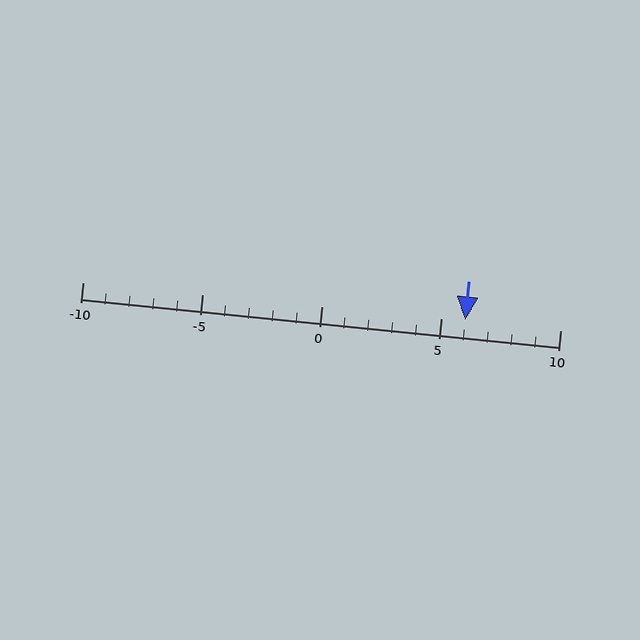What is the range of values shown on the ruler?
The ruler shows values from -10 to 10.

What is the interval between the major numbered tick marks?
The major tick marks are spaced 5 units apart.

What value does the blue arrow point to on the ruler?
The blue arrow points to approximately 6.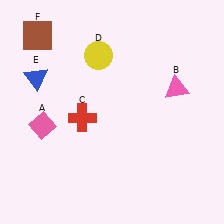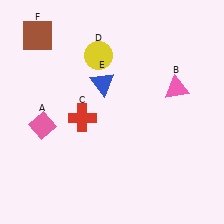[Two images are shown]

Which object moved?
The blue triangle (E) moved right.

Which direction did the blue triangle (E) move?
The blue triangle (E) moved right.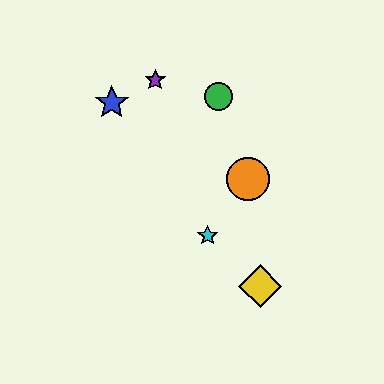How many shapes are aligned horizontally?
2 shapes (the red circle, the orange circle) are aligned horizontally.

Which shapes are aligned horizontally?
The red circle, the orange circle are aligned horizontally.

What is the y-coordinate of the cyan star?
The cyan star is at y≈236.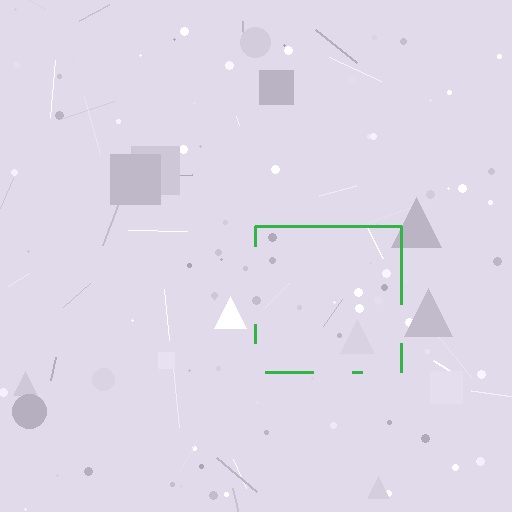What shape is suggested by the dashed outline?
The dashed outline suggests a square.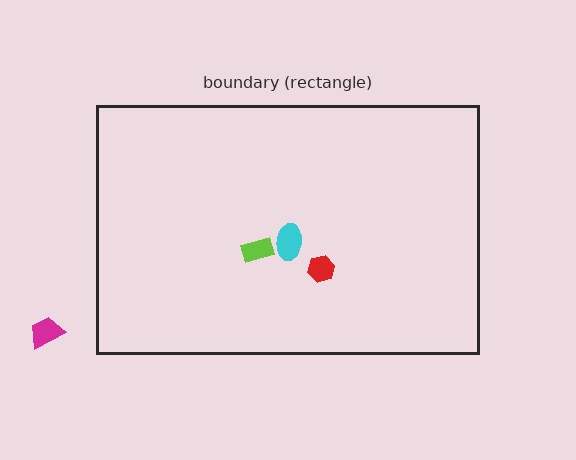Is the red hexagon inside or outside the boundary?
Inside.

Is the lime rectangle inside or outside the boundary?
Inside.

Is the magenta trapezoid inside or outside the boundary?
Outside.